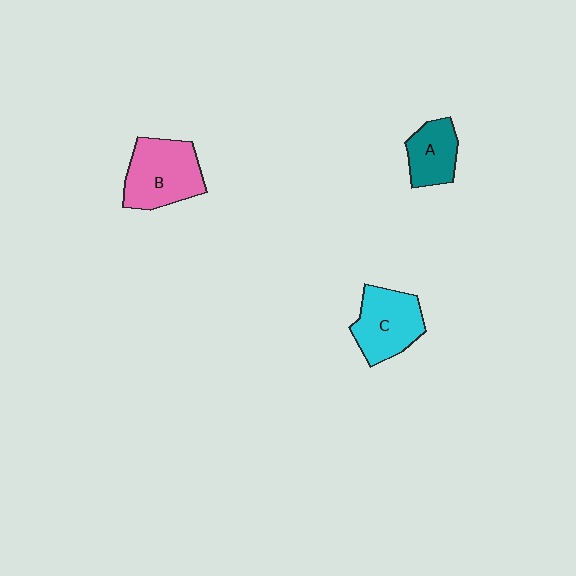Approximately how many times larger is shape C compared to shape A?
Approximately 1.4 times.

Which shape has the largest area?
Shape B (pink).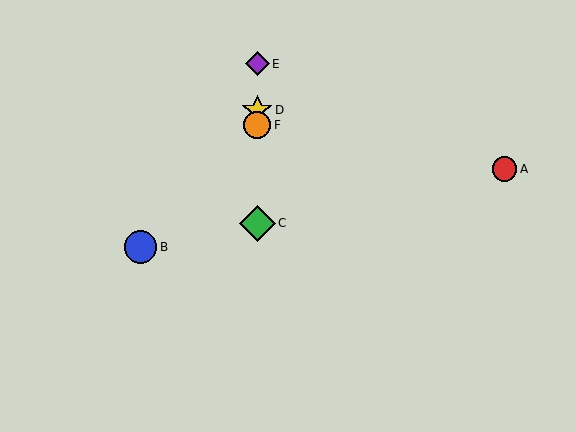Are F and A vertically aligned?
No, F is at x≈257 and A is at x≈505.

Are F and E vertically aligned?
Yes, both are at x≈257.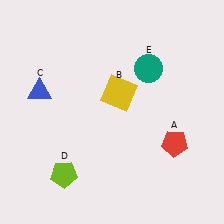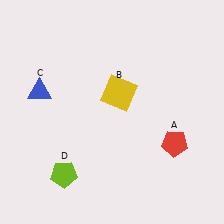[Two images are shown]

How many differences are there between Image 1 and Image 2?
There is 1 difference between the two images.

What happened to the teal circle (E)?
The teal circle (E) was removed in Image 2. It was in the top-right area of Image 1.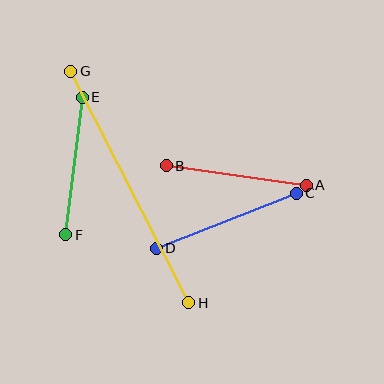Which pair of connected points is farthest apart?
Points G and H are farthest apart.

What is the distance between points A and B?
The distance is approximately 141 pixels.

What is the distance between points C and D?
The distance is approximately 150 pixels.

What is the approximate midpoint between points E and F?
The midpoint is at approximately (74, 166) pixels.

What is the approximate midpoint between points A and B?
The midpoint is at approximately (236, 175) pixels.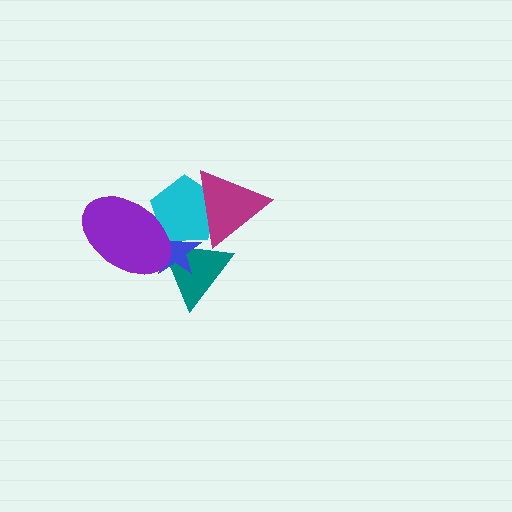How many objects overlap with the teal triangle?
4 objects overlap with the teal triangle.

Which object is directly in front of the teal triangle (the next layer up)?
The blue star is directly in front of the teal triangle.